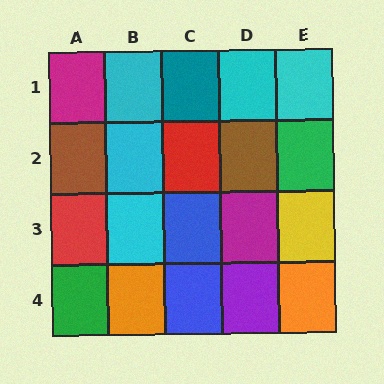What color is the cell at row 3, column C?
Blue.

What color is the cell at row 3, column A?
Red.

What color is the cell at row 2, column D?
Brown.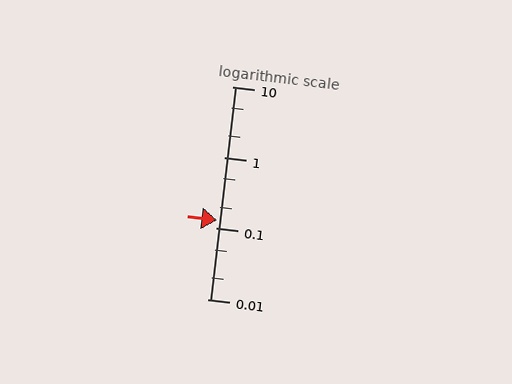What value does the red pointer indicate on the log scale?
The pointer indicates approximately 0.13.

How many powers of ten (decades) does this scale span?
The scale spans 3 decades, from 0.01 to 10.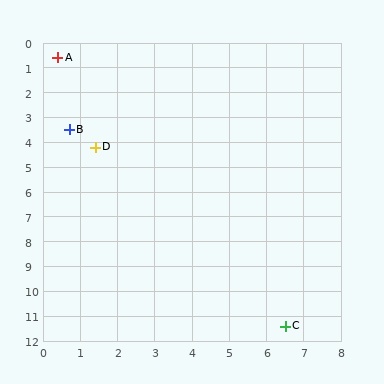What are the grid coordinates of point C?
Point C is at approximately (6.5, 11.4).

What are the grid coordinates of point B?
Point B is at approximately (0.7, 3.5).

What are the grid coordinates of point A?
Point A is at approximately (0.4, 0.6).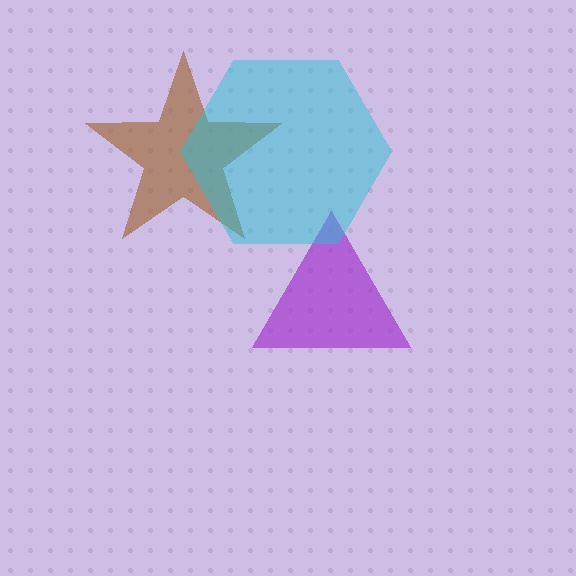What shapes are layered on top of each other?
The layered shapes are: a brown star, a purple triangle, a cyan hexagon.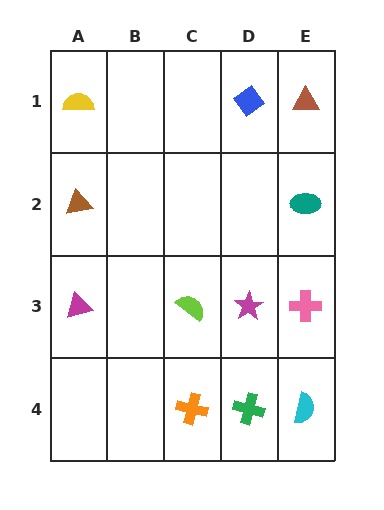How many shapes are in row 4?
3 shapes.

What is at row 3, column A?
A magenta triangle.